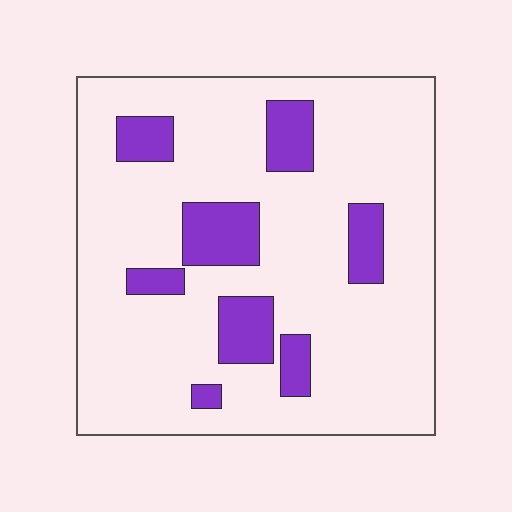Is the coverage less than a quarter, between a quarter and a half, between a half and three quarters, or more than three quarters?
Less than a quarter.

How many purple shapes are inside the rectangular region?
8.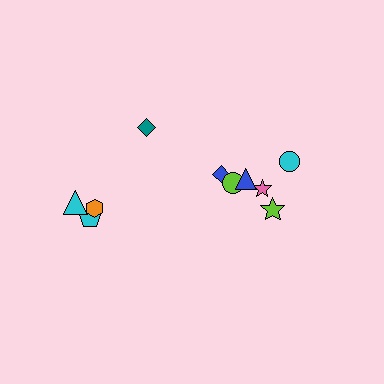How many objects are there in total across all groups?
There are 10 objects.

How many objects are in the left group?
There are 4 objects.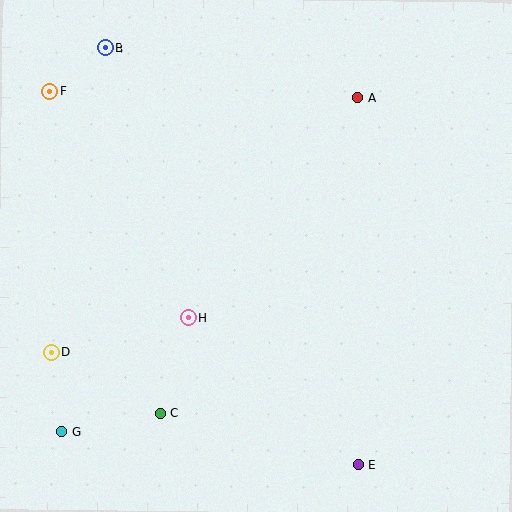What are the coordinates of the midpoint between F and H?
The midpoint between F and H is at (119, 204).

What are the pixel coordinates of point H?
Point H is at (188, 318).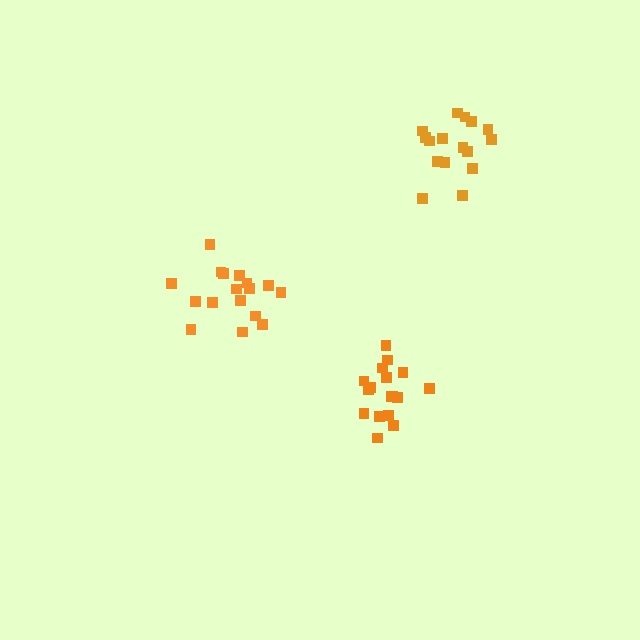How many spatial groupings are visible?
There are 3 spatial groupings.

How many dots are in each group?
Group 1: 17 dots, Group 2: 17 dots, Group 3: 16 dots (50 total).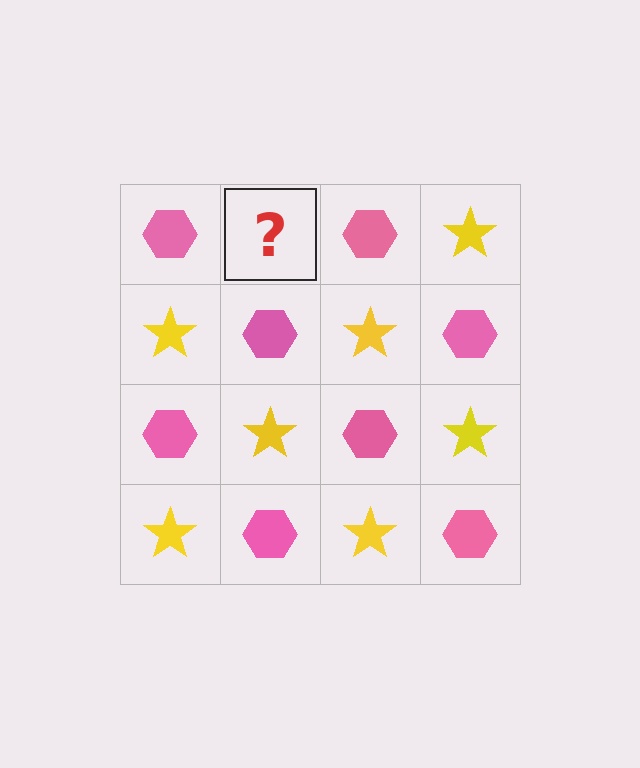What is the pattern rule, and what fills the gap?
The rule is that it alternates pink hexagon and yellow star in a checkerboard pattern. The gap should be filled with a yellow star.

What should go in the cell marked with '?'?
The missing cell should contain a yellow star.